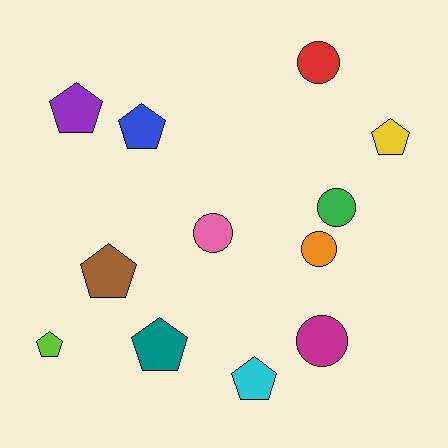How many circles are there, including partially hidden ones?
There are 5 circles.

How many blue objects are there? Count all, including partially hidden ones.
There is 1 blue object.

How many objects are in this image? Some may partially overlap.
There are 12 objects.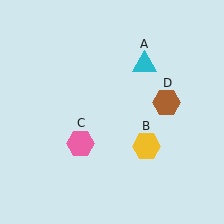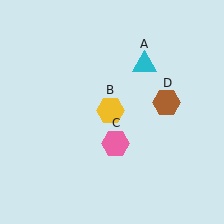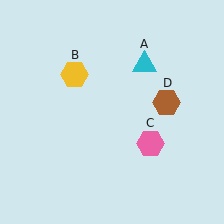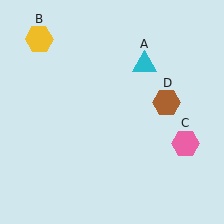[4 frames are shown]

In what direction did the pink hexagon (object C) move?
The pink hexagon (object C) moved right.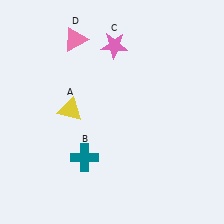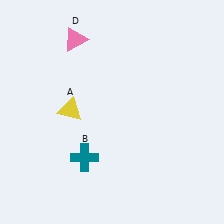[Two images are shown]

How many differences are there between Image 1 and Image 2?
There is 1 difference between the two images.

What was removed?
The pink star (C) was removed in Image 2.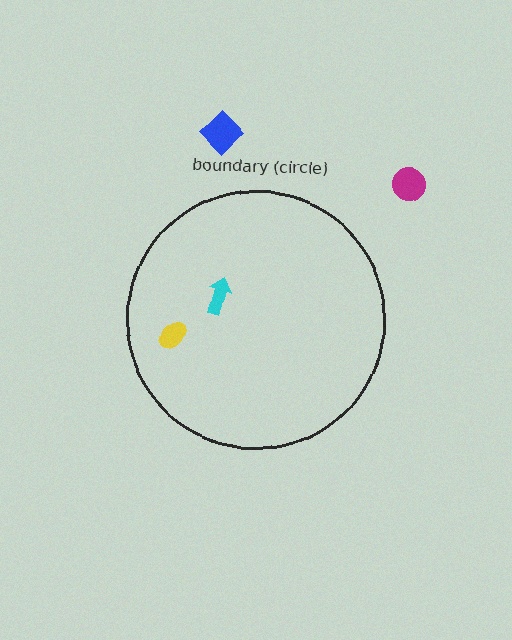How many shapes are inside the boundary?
2 inside, 2 outside.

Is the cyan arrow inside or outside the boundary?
Inside.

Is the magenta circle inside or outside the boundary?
Outside.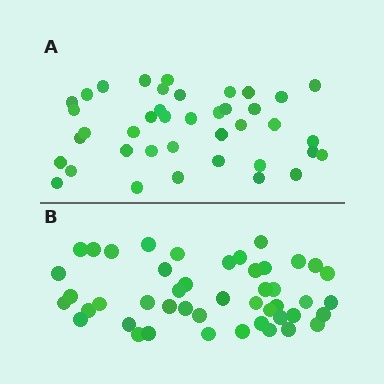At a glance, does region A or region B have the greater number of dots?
Region B (the bottom region) has more dots.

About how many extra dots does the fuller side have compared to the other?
Region B has about 6 more dots than region A.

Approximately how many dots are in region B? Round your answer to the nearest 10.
About 50 dots. (The exact count is 46, which rounds to 50.)